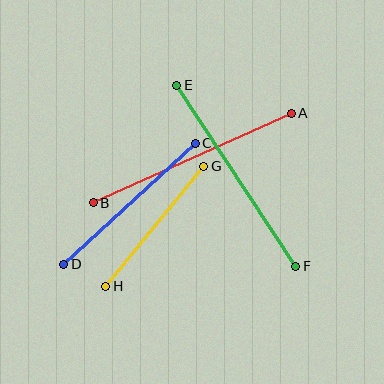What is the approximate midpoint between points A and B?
The midpoint is at approximately (192, 158) pixels.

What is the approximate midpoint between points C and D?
The midpoint is at approximately (129, 204) pixels.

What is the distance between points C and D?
The distance is approximately 179 pixels.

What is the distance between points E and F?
The distance is approximately 216 pixels.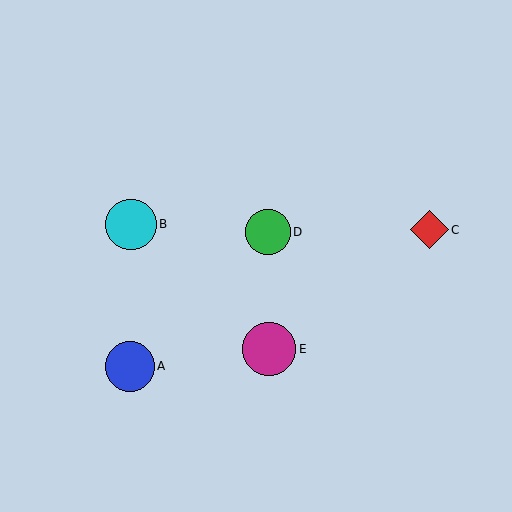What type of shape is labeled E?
Shape E is a magenta circle.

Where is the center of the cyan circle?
The center of the cyan circle is at (131, 224).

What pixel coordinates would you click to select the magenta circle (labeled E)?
Click at (269, 349) to select the magenta circle E.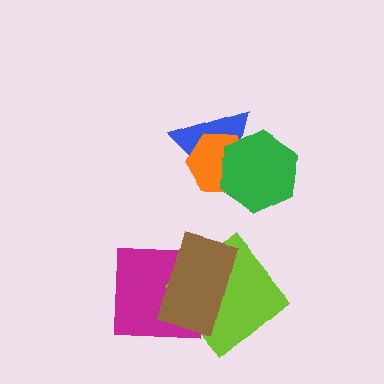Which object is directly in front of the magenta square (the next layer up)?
The lime diamond is directly in front of the magenta square.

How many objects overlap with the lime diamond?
2 objects overlap with the lime diamond.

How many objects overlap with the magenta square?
2 objects overlap with the magenta square.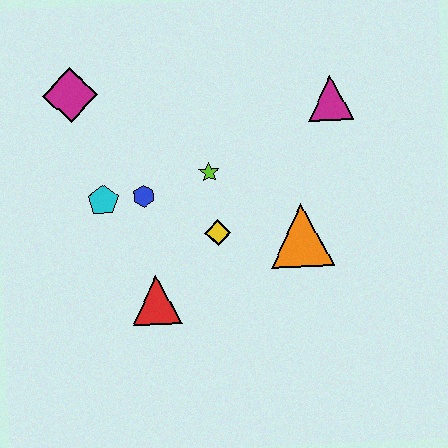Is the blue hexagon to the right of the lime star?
No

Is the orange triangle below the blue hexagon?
Yes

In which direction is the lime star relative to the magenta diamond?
The lime star is to the right of the magenta diamond.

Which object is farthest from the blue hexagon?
The magenta triangle is farthest from the blue hexagon.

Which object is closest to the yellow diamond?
The lime star is closest to the yellow diamond.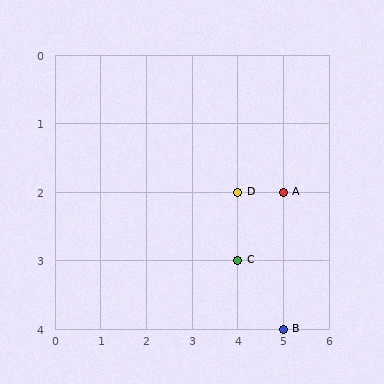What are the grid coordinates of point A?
Point A is at grid coordinates (5, 2).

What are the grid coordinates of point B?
Point B is at grid coordinates (5, 4).